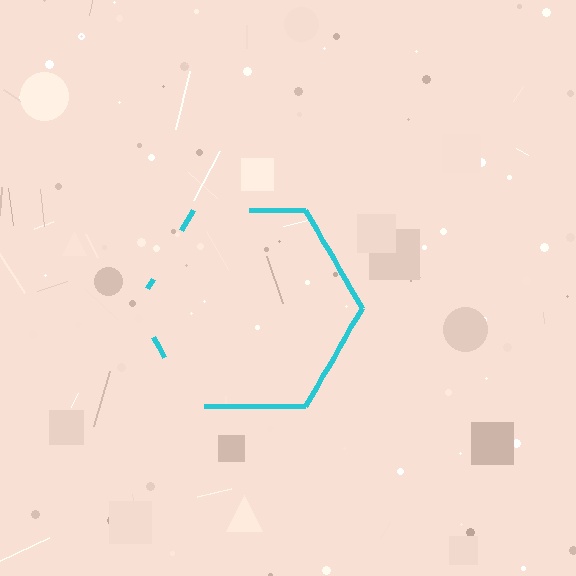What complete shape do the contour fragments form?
The contour fragments form a hexagon.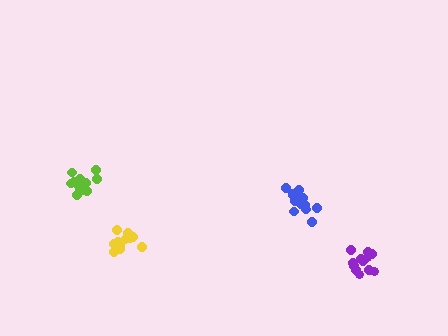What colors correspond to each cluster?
The clusters are colored: yellow, lime, blue, purple.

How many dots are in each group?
Group 1: 12 dots, Group 2: 16 dots, Group 3: 15 dots, Group 4: 12 dots (55 total).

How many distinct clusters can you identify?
There are 4 distinct clusters.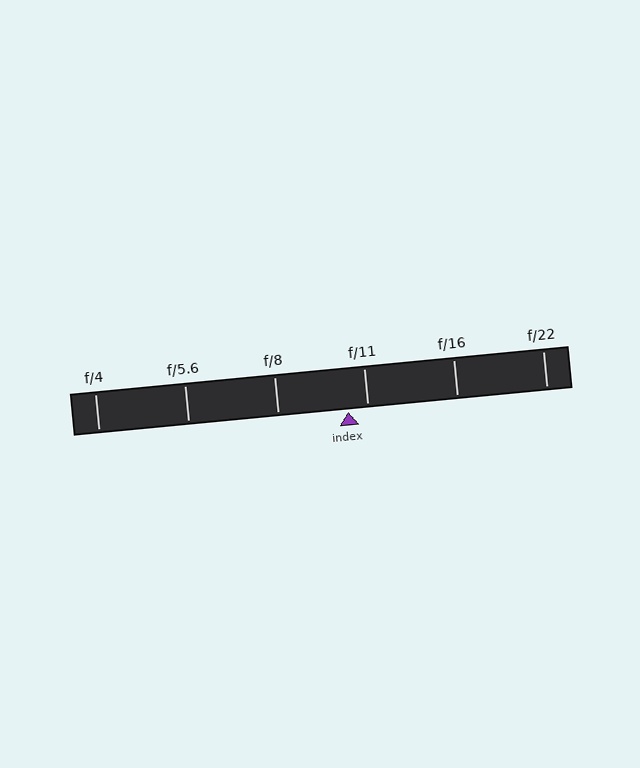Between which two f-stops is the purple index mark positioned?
The index mark is between f/8 and f/11.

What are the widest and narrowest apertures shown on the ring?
The widest aperture shown is f/4 and the narrowest is f/22.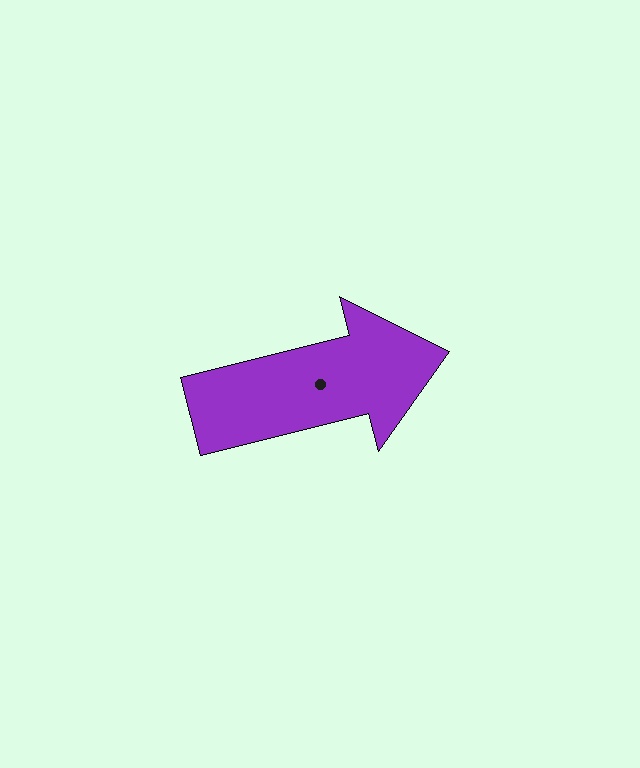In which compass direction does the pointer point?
East.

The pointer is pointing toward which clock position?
Roughly 3 o'clock.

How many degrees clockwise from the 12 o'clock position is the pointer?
Approximately 76 degrees.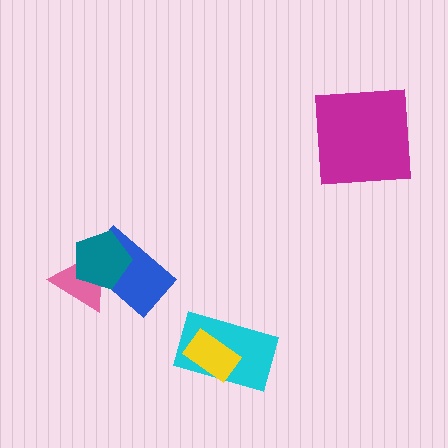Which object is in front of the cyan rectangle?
The yellow rectangle is in front of the cyan rectangle.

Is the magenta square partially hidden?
No, no other shape covers it.